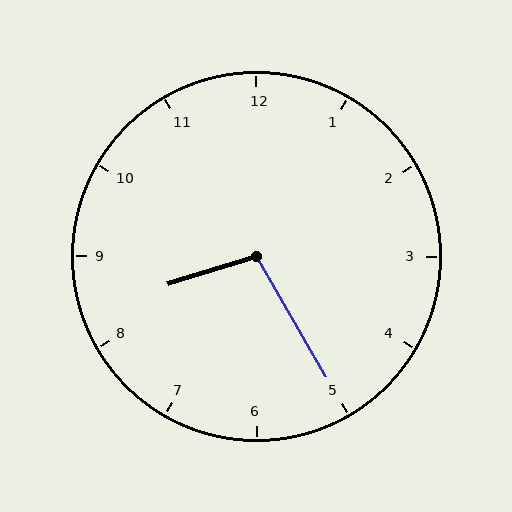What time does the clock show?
8:25.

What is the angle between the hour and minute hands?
Approximately 102 degrees.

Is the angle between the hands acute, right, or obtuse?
It is obtuse.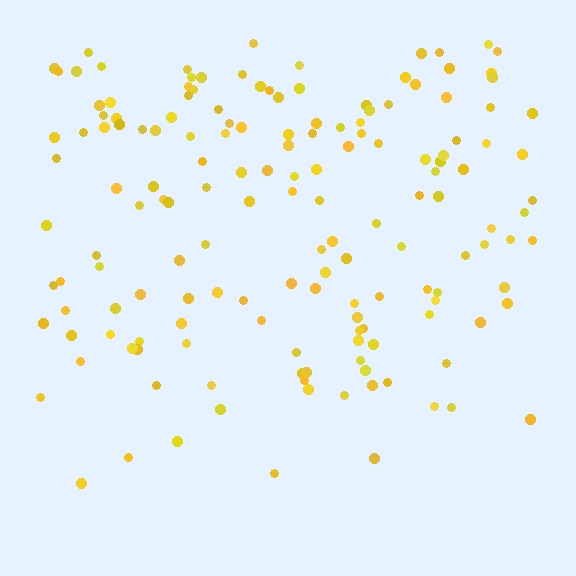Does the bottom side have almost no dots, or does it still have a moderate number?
Still a moderate number, just noticeably fewer than the top.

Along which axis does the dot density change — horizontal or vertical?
Vertical.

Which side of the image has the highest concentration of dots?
The top.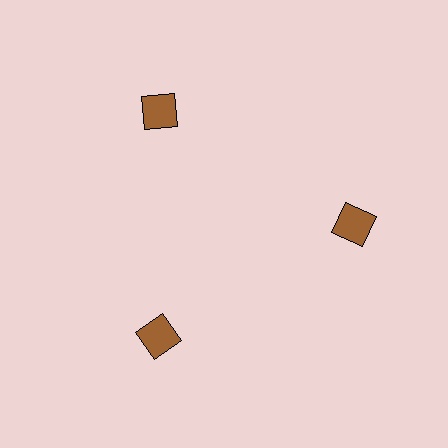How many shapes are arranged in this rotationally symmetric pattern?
There are 3 shapes, arranged in 3 groups of 1.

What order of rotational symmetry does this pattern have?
This pattern has 3-fold rotational symmetry.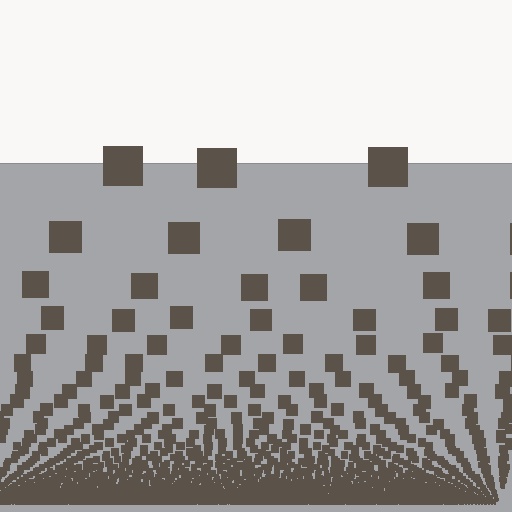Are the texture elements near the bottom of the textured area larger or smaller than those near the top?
Smaller. The gradient is inverted — elements near the bottom are smaller and denser.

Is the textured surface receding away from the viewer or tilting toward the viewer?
The surface appears to tilt toward the viewer. Texture elements get larger and sparser toward the top.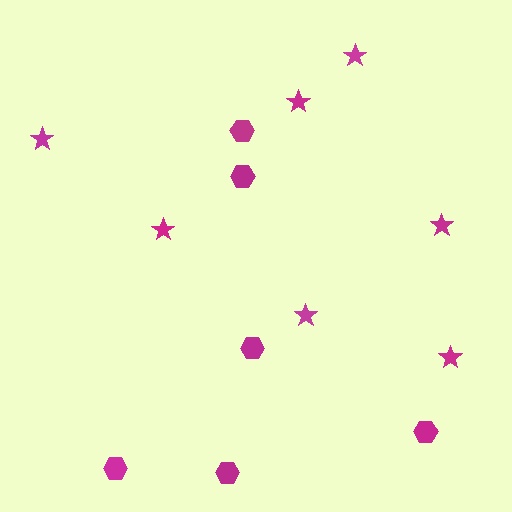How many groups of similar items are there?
There are 2 groups: one group of hexagons (6) and one group of stars (7).